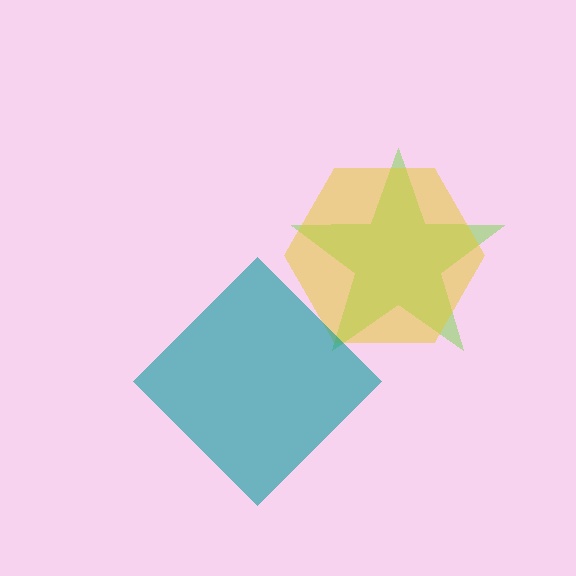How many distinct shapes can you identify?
There are 3 distinct shapes: a lime star, a yellow hexagon, a teal diamond.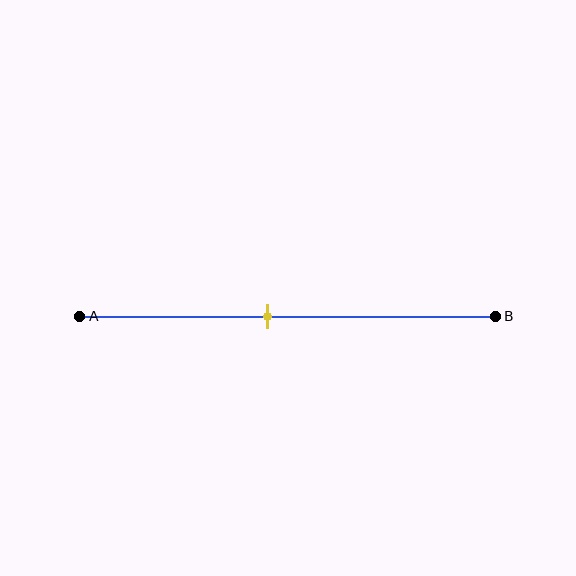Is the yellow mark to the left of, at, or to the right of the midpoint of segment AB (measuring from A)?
The yellow mark is to the left of the midpoint of segment AB.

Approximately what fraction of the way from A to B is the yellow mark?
The yellow mark is approximately 45% of the way from A to B.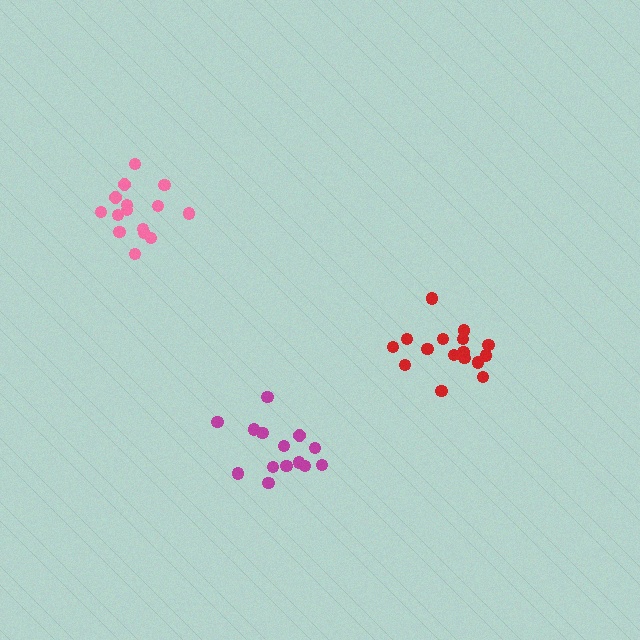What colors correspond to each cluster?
The clusters are colored: red, magenta, pink.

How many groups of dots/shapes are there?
There are 3 groups.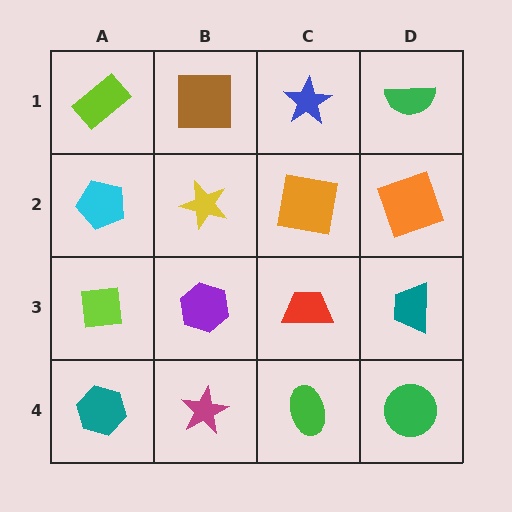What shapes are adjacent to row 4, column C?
A red trapezoid (row 3, column C), a magenta star (row 4, column B), a green circle (row 4, column D).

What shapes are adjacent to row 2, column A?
A lime rectangle (row 1, column A), a lime square (row 3, column A), a yellow star (row 2, column B).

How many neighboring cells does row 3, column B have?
4.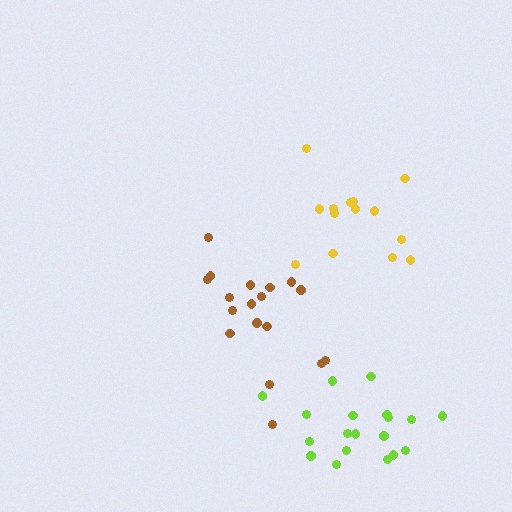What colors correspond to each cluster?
The clusters are colored: yellow, brown, lime.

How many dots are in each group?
Group 1: 14 dots, Group 2: 18 dots, Group 3: 19 dots (51 total).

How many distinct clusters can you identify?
There are 3 distinct clusters.